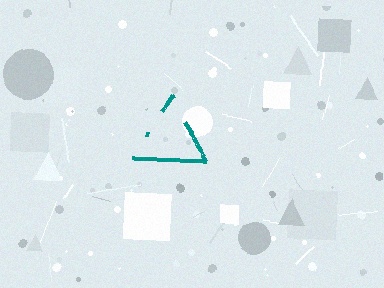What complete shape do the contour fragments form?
The contour fragments form a triangle.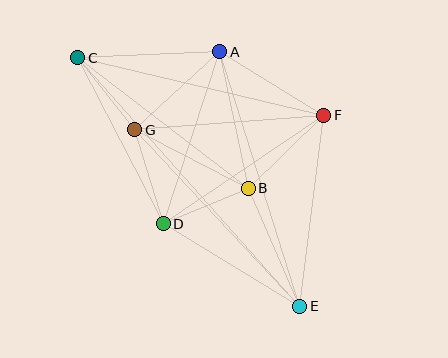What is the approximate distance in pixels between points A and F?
The distance between A and F is approximately 122 pixels.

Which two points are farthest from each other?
Points C and E are farthest from each other.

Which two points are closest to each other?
Points C and G are closest to each other.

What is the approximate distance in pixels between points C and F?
The distance between C and F is approximately 253 pixels.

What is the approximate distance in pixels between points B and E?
The distance between B and E is approximately 129 pixels.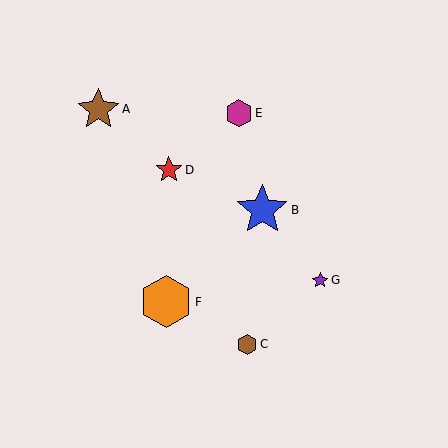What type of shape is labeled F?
Shape F is an orange hexagon.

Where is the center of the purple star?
The center of the purple star is at (320, 280).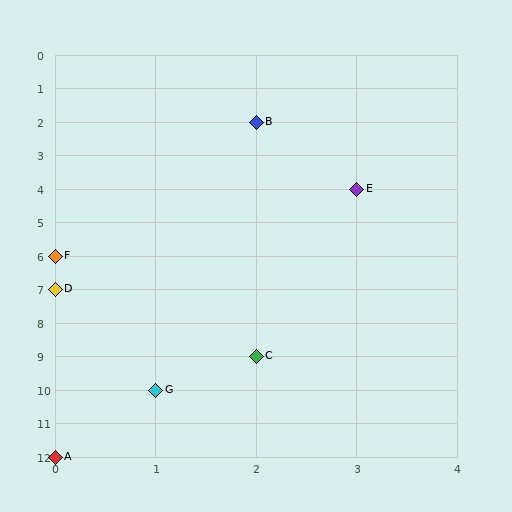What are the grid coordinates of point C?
Point C is at grid coordinates (2, 9).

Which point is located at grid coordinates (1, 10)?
Point G is at (1, 10).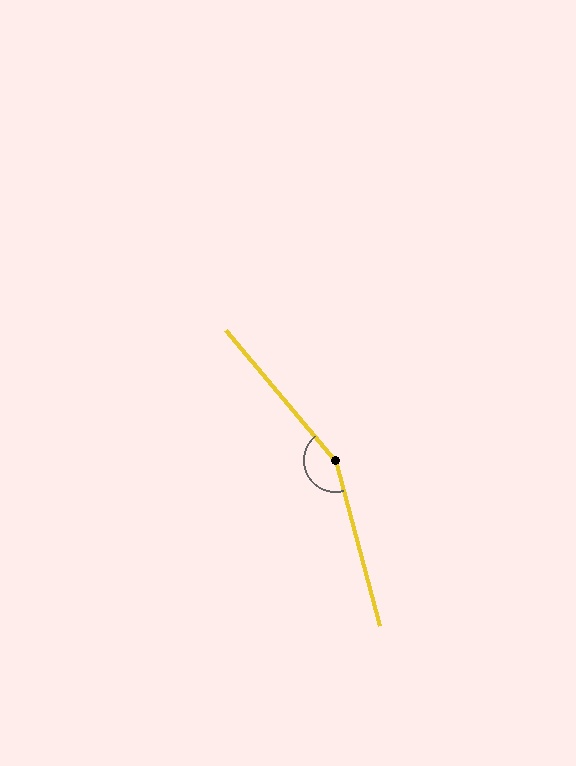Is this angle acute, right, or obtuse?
It is obtuse.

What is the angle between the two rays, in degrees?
Approximately 155 degrees.